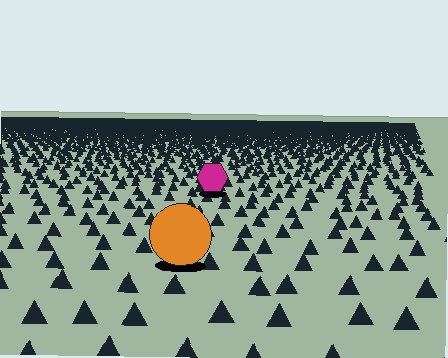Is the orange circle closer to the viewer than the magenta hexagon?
Yes. The orange circle is closer — you can tell from the texture gradient: the ground texture is coarser near it.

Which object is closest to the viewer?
The orange circle is closest. The texture marks near it are larger and more spread out.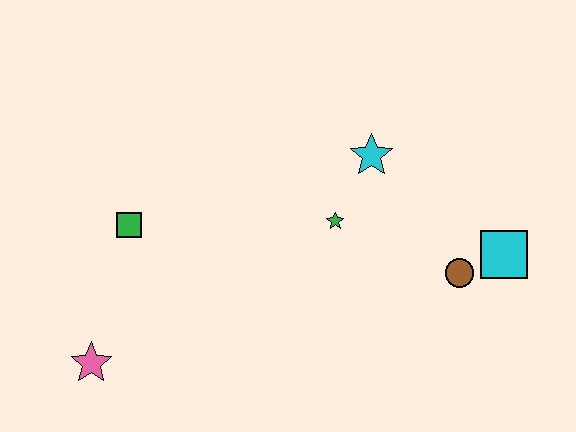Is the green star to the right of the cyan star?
No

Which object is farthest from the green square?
The cyan square is farthest from the green square.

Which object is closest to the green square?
The pink star is closest to the green square.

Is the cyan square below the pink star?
No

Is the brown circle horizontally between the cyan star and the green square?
No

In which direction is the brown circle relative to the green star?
The brown circle is to the right of the green star.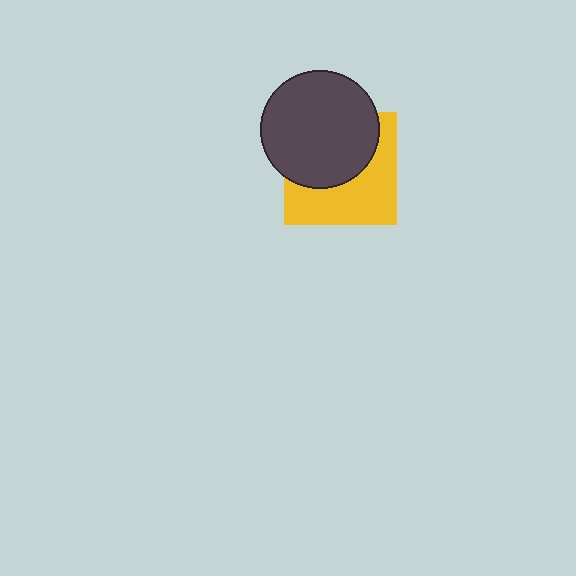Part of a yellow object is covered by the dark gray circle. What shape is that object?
It is a square.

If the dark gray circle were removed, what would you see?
You would see the complete yellow square.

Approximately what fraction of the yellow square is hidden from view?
Roughly 50% of the yellow square is hidden behind the dark gray circle.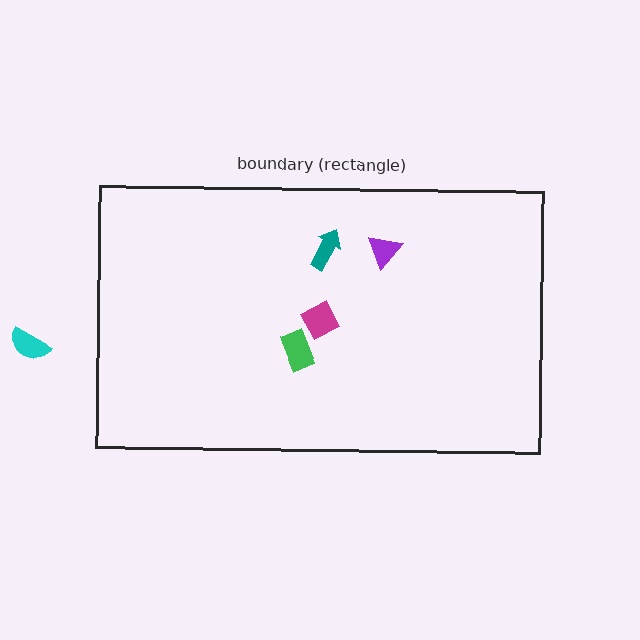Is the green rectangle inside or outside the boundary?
Inside.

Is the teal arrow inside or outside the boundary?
Inside.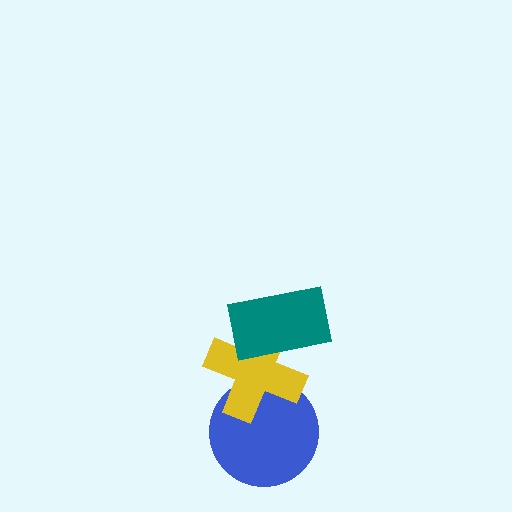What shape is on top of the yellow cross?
The teal rectangle is on top of the yellow cross.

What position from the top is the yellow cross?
The yellow cross is 2nd from the top.